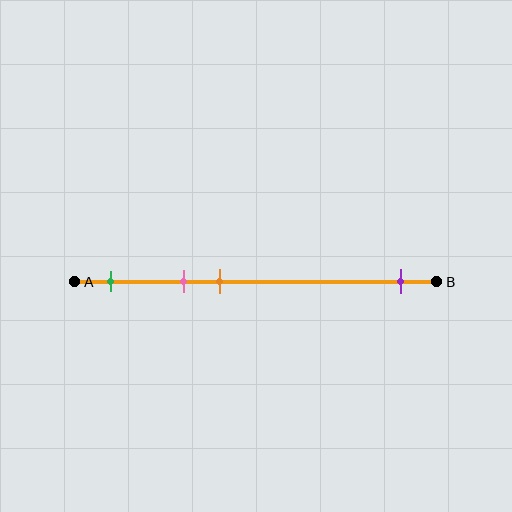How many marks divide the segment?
There are 4 marks dividing the segment.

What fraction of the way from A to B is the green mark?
The green mark is approximately 10% (0.1) of the way from A to B.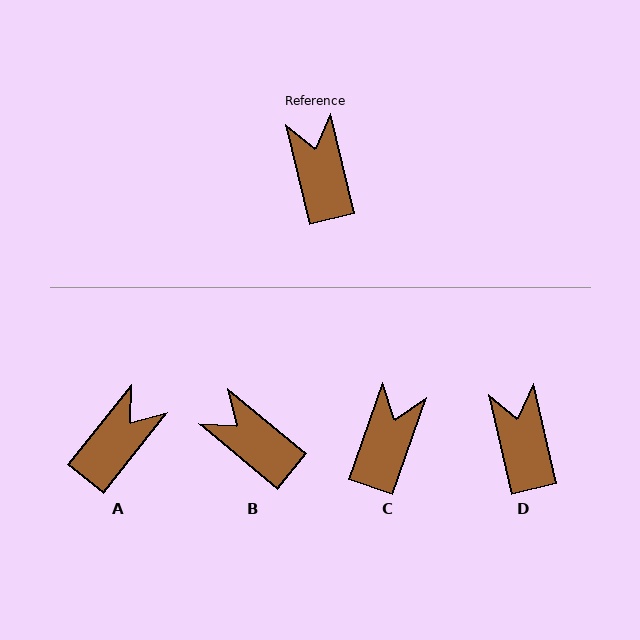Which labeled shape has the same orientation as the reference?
D.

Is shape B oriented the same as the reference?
No, it is off by about 37 degrees.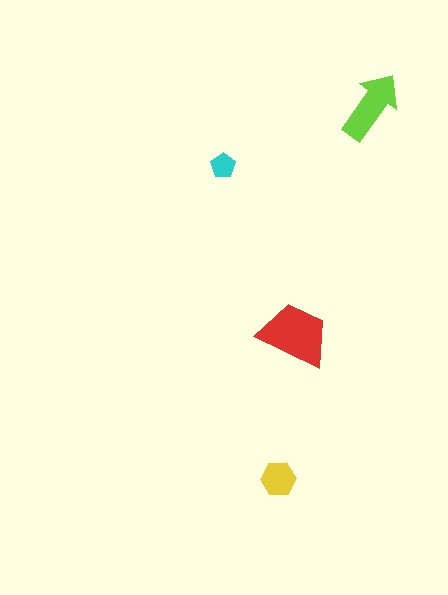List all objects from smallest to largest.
The cyan pentagon, the yellow hexagon, the lime arrow, the red trapezoid.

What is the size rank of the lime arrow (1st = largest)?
2nd.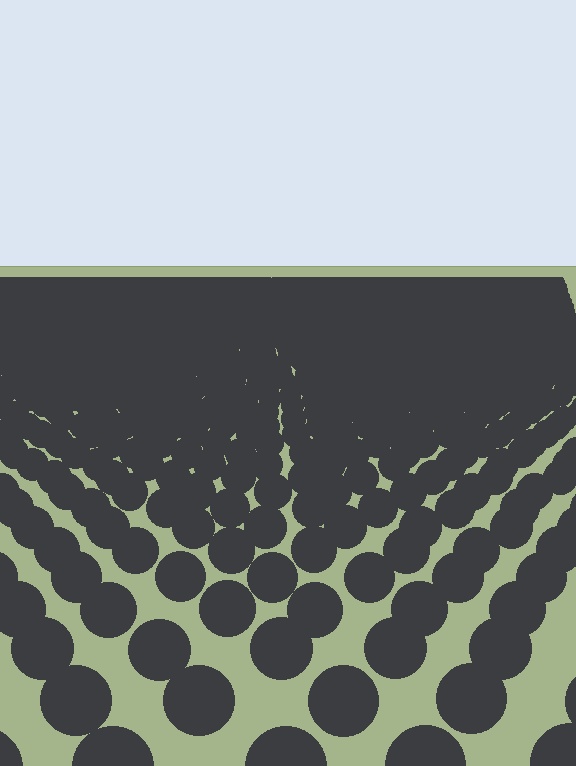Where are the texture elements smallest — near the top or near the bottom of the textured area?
Near the top.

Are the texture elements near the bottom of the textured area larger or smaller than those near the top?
Larger. Near the bottom, elements are closer to the viewer and appear at a bigger on-screen size.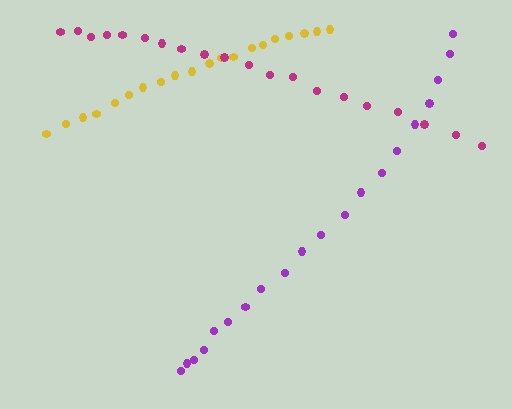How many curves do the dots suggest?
There are 3 distinct paths.